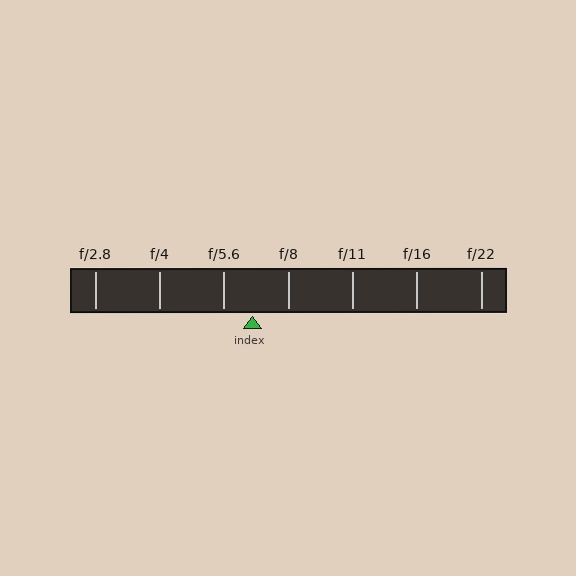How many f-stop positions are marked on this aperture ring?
There are 7 f-stop positions marked.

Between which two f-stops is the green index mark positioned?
The index mark is between f/5.6 and f/8.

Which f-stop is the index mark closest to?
The index mark is closest to f/5.6.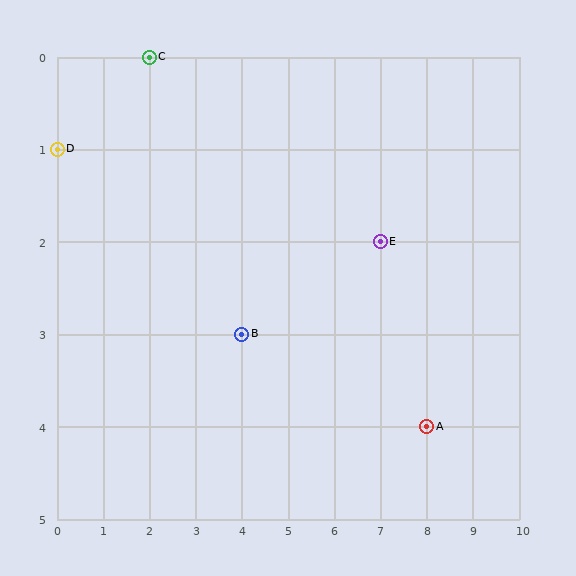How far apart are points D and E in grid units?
Points D and E are 7 columns and 1 row apart (about 7.1 grid units diagonally).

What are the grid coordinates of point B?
Point B is at grid coordinates (4, 3).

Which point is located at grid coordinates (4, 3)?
Point B is at (4, 3).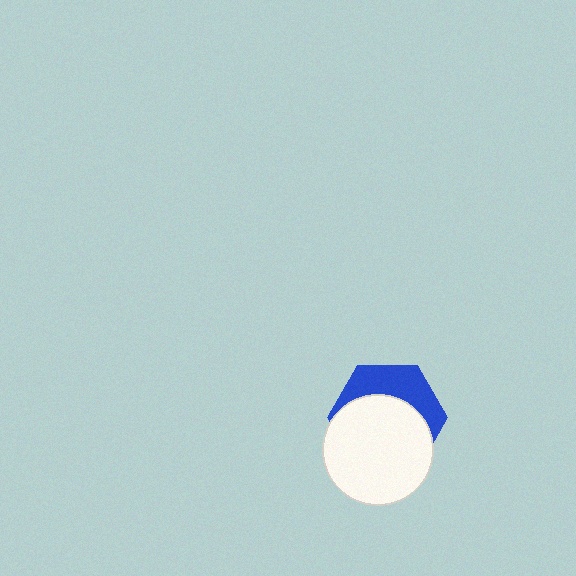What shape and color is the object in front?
The object in front is a white circle.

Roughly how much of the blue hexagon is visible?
A small part of it is visible (roughly 37%).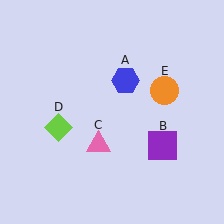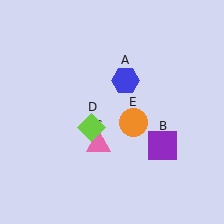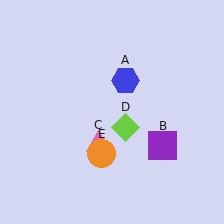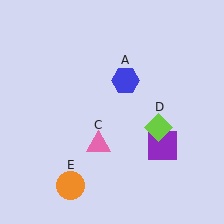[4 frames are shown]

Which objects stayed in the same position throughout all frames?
Blue hexagon (object A) and purple square (object B) and pink triangle (object C) remained stationary.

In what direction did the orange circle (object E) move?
The orange circle (object E) moved down and to the left.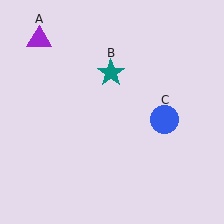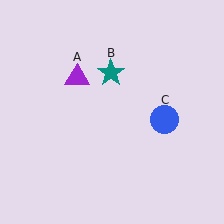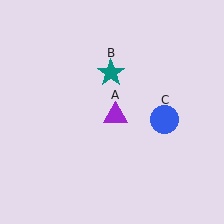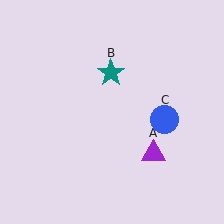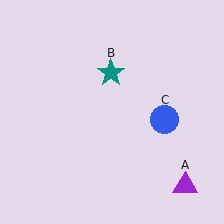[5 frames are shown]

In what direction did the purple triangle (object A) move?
The purple triangle (object A) moved down and to the right.